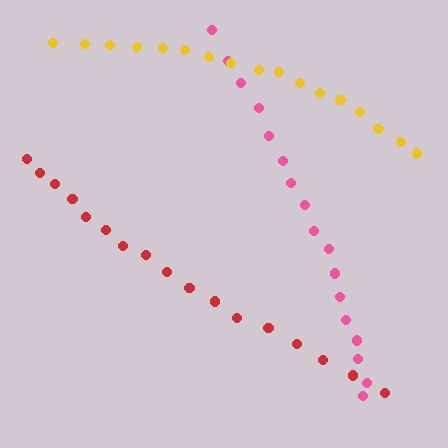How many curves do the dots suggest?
There are 3 distinct paths.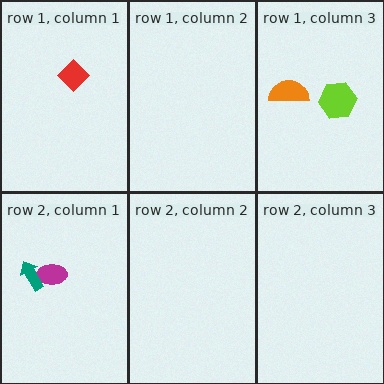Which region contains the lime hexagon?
The row 1, column 3 region.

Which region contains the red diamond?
The row 1, column 1 region.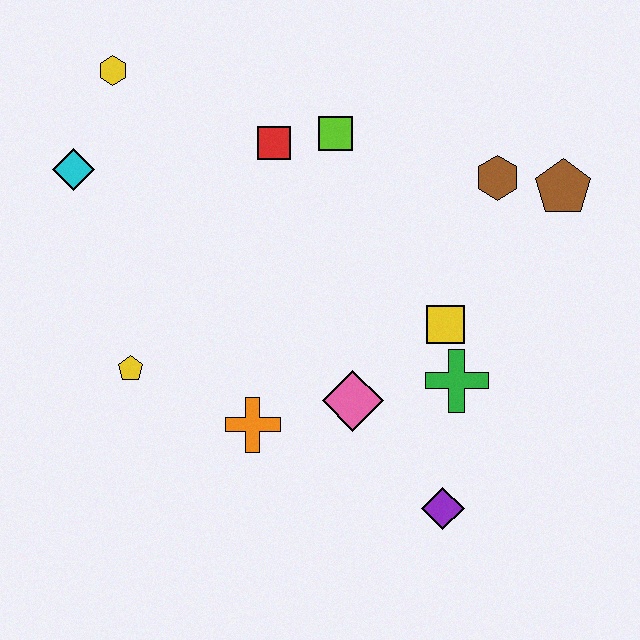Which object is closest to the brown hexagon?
The brown pentagon is closest to the brown hexagon.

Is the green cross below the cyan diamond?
Yes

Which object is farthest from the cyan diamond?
The purple diamond is farthest from the cyan diamond.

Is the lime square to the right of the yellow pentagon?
Yes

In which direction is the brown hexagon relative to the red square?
The brown hexagon is to the right of the red square.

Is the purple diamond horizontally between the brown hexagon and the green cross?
No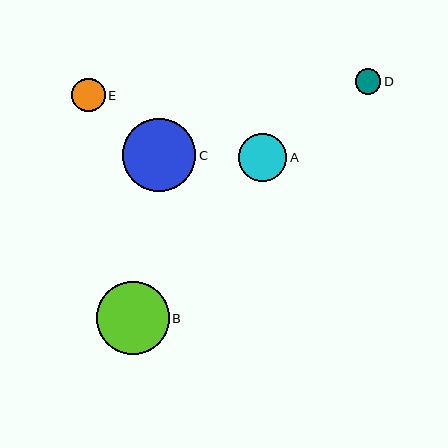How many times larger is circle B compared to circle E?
Circle B is approximately 2.2 times the size of circle E.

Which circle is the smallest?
Circle D is the smallest with a size of approximately 26 pixels.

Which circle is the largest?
Circle C is the largest with a size of approximately 73 pixels.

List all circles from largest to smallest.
From largest to smallest: C, B, A, E, D.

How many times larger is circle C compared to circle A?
Circle C is approximately 1.5 times the size of circle A.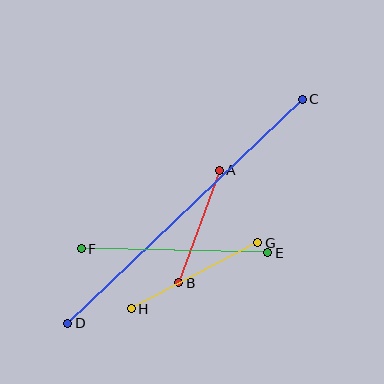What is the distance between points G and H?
The distance is approximately 143 pixels.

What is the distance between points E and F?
The distance is approximately 187 pixels.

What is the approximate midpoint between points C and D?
The midpoint is at approximately (185, 211) pixels.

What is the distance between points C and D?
The distance is approximately 324 pixels.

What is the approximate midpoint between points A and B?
The midpoint is at approximately (199, 227) pixels.